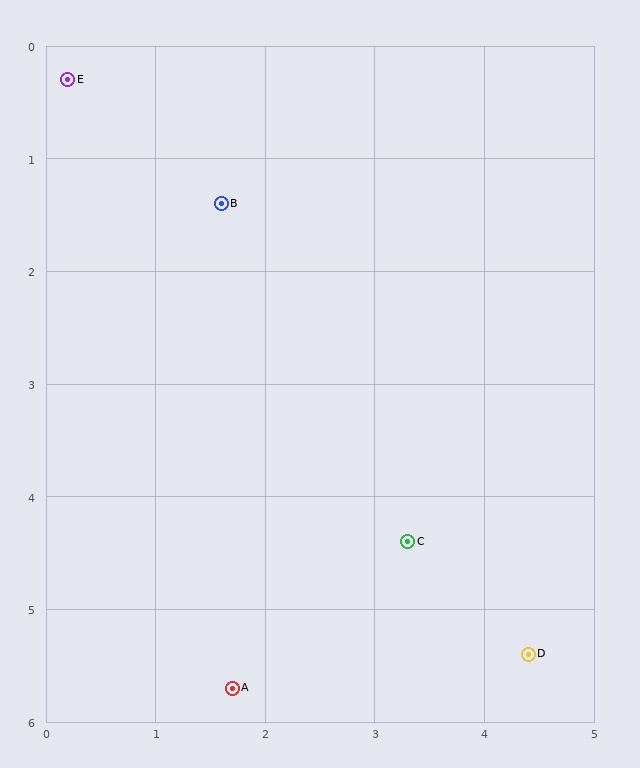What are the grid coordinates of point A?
Point A is at approximately (1.7, 5.7).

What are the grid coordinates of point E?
Point E is at approximately (0.2, 0.3).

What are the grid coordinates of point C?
Point C is at approximately (3.3, 4.4).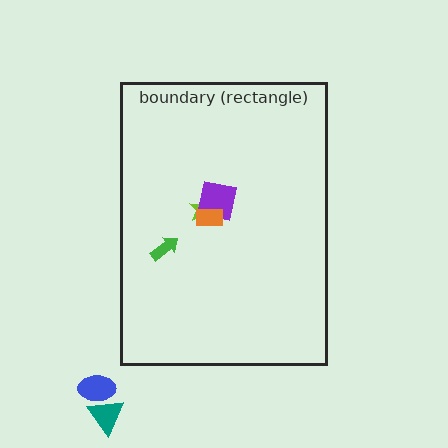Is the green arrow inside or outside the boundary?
Inside.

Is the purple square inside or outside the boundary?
Inside.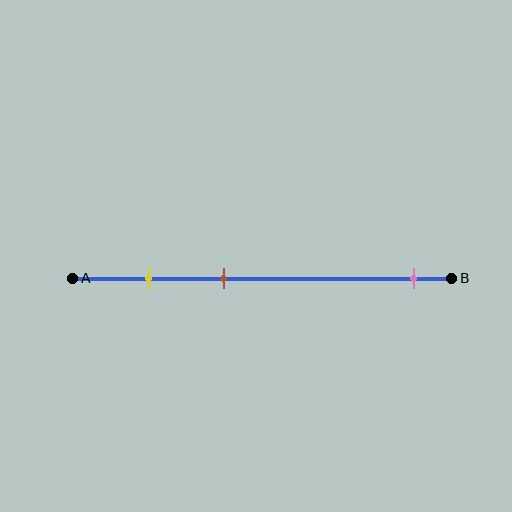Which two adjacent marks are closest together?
The yellow and brown marks are the closest adjacent pair.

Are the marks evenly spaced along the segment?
No, the marks are not evenly spaced.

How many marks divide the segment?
There are 3 marks dividing the segment.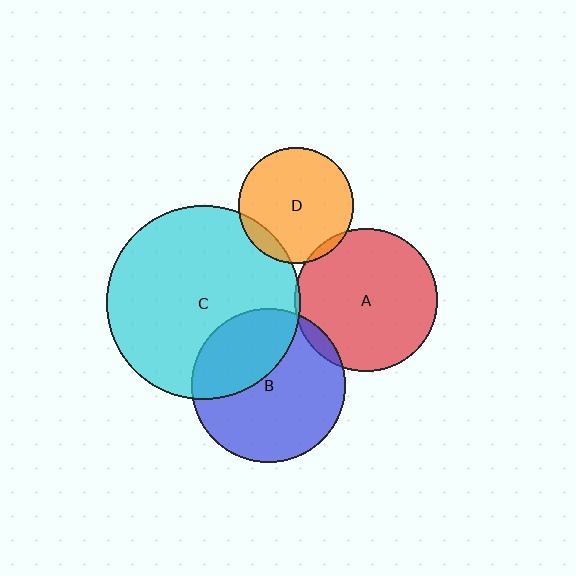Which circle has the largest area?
Circle C (cyan).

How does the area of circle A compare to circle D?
Approximately 1.5 times.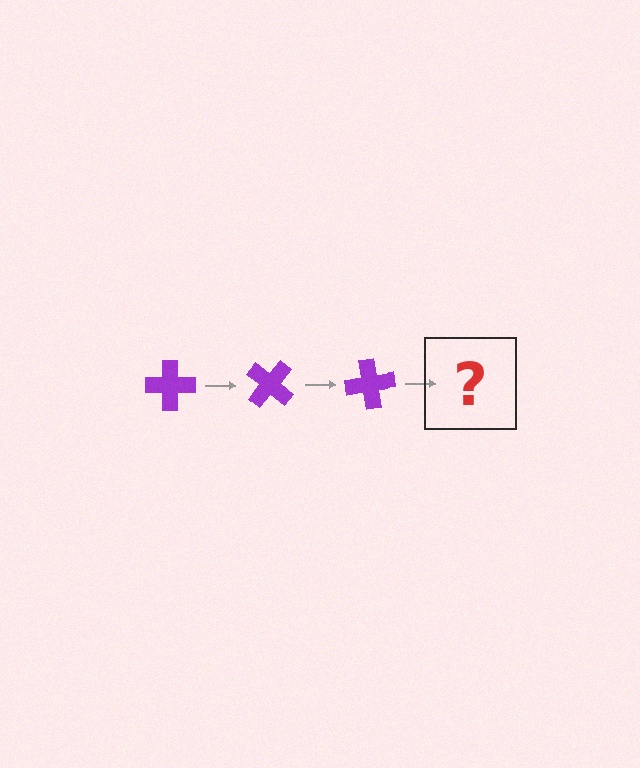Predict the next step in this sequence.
The next step is a purple cross rotated 120 degrees.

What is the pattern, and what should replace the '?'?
The pattern is that the cross rotates 40 degrees each step. The '?' should be a purple cross rotated 120 degrees.